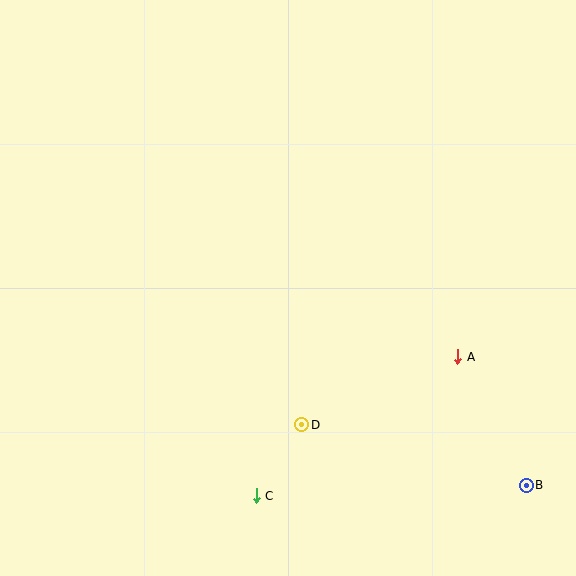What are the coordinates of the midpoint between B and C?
The midpoint between B and C is at (391, 490).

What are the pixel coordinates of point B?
Point B is at (526, 485).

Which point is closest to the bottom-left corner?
Point C is closest to the bottom-left corner.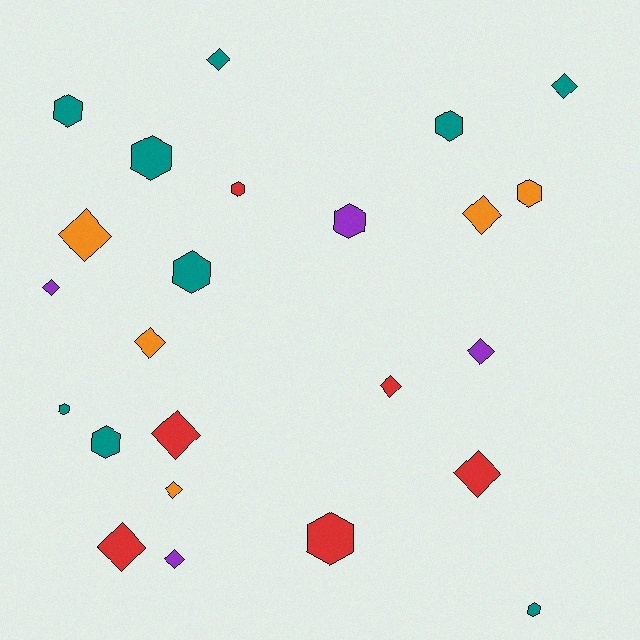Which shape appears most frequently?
Diamond, with 13 objects.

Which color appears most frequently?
Teal, with 9 objects.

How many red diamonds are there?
There are 4 red diamonds.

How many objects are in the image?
There are 24 objects.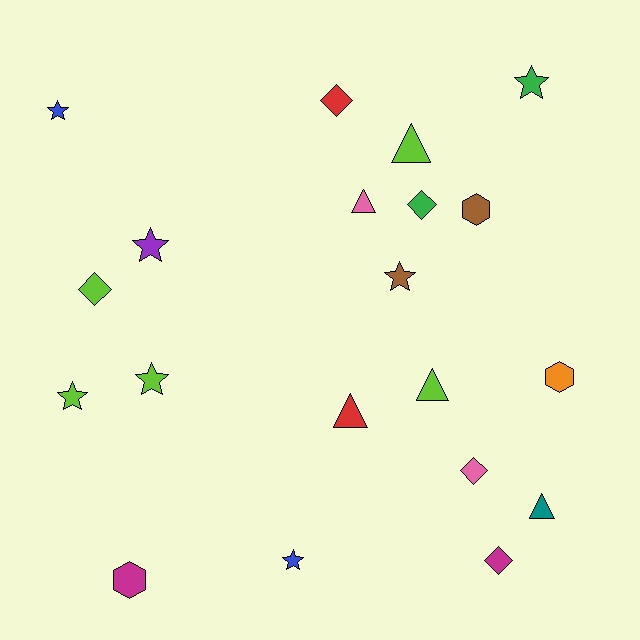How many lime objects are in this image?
There are 5 lime objects.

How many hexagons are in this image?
There are 3 hexagons.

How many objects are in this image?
There are 20 objects.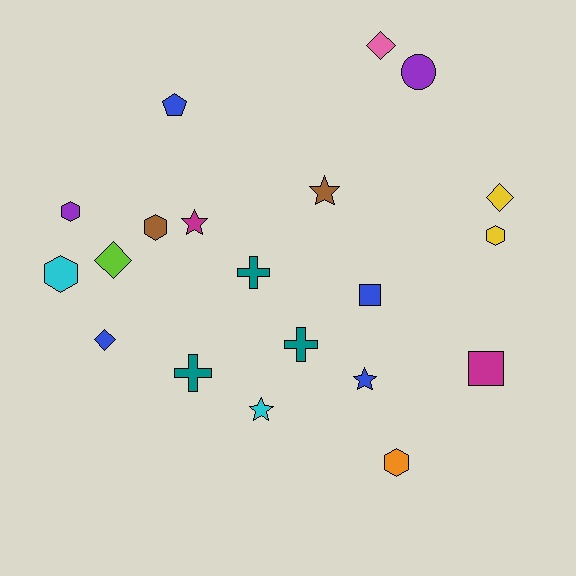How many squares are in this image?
There are 2 squares.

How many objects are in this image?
There are 20 objects.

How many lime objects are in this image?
There is 1 lime object.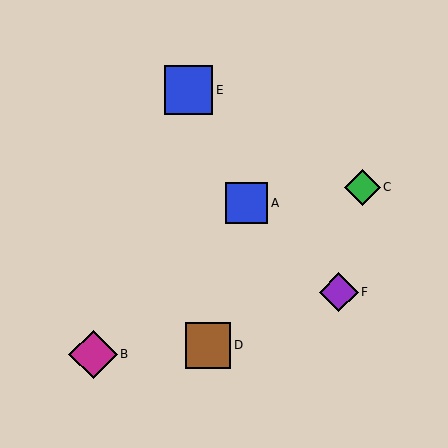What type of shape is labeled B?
Shape B is a magenta diamond.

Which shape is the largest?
The blue square (labeled E) is the largest.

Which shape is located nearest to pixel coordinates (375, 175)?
The green diamond (labeled C) at (362, 187) is nearest to that location.